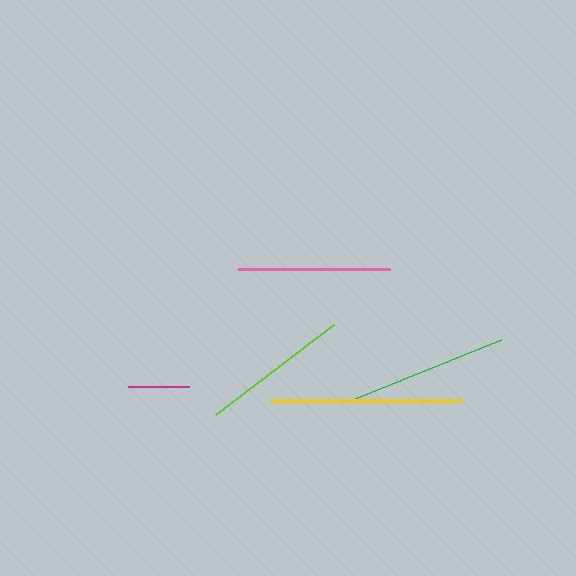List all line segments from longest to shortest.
From longest to shortest: yellow, green, pink, lime, magenta.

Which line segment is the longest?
The yellow line is the longest at approximately 191 pixels.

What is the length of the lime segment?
The lime segment is approximately 148 pixels long.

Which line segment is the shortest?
The magenta line is the shortest at approximately 61 pixels.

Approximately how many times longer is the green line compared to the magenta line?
The green line is approximately 2.7 times the length of the magenta line.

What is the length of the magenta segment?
The magenta segment is approximately 61 pixels long.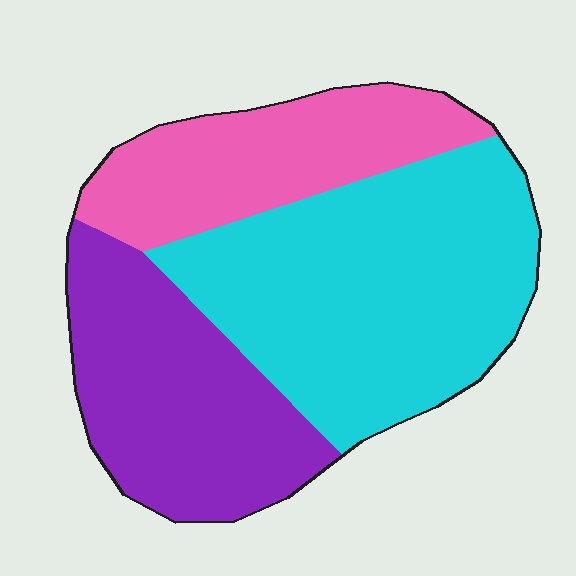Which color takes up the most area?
Cyan, at roughly 45%.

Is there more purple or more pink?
Purple.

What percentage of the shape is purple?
Purple covers around 30% of the shape.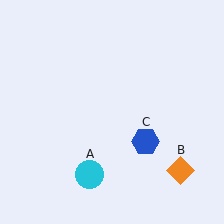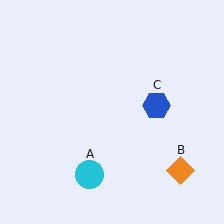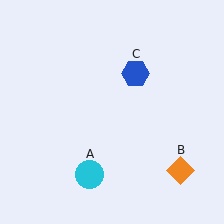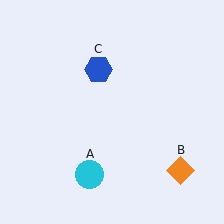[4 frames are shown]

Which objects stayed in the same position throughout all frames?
Cyan circle (object A) and orange diamond (object B) remained stationary.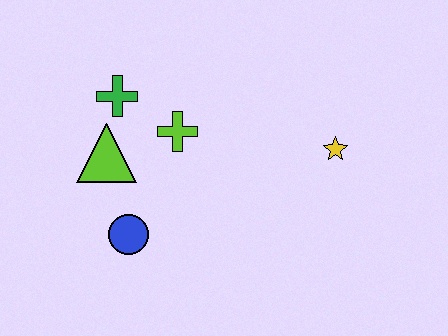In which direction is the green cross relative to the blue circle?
The green cross is above the blue circle.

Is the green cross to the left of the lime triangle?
No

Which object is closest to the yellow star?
The lime cross is closest to the yellow star.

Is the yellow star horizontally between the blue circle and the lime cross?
No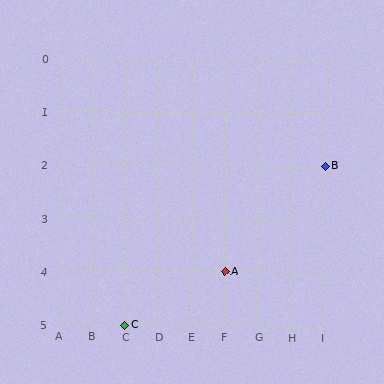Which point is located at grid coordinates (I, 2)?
Point B is at (I, 2).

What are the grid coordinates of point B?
Point B is at grid coordinates (I, 2).